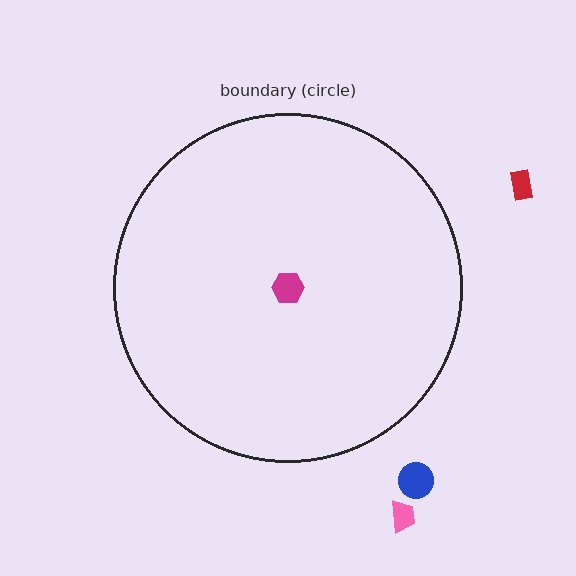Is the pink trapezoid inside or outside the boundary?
Outside.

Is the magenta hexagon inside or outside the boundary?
Inside.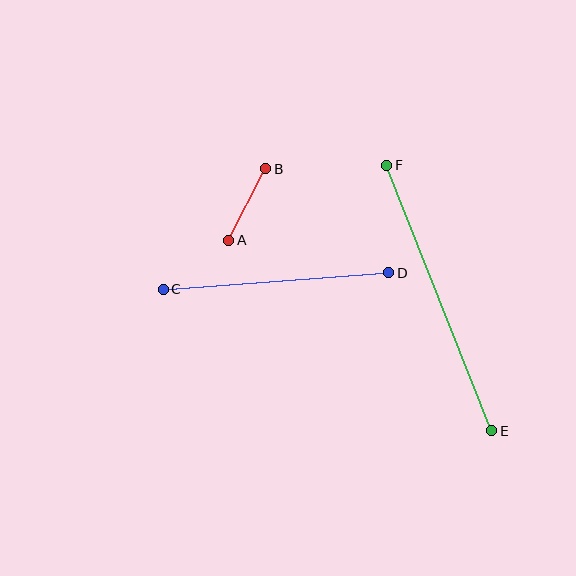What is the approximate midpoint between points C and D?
The midpoint is at approximately (276, 281) pixels.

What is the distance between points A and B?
The distance is approximately 80 pixels.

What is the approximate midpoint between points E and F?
The midpoint is at approximately (439, 298) pixels.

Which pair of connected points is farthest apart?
Points E and F are farthest apart.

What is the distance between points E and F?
The distance is approximately 286 pixels.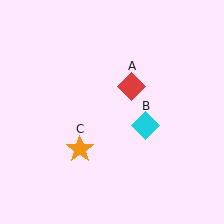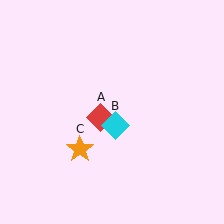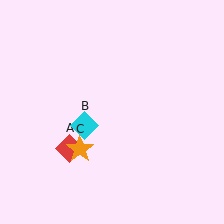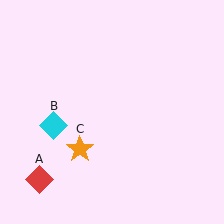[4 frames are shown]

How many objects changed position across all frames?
2 objects changed position: red diamond (object A), cyan diamond (object B).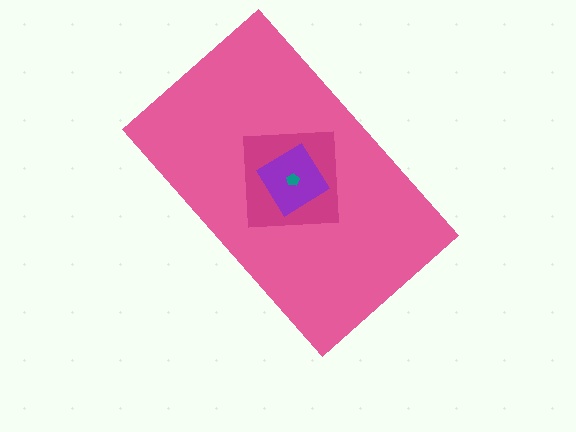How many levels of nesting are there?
4.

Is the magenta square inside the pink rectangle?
Yes.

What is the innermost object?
The teal pentagon.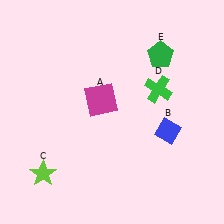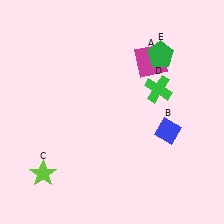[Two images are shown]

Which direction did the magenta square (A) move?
The magenta square (A) moved right.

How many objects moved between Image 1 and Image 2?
1 object moved between the two images.